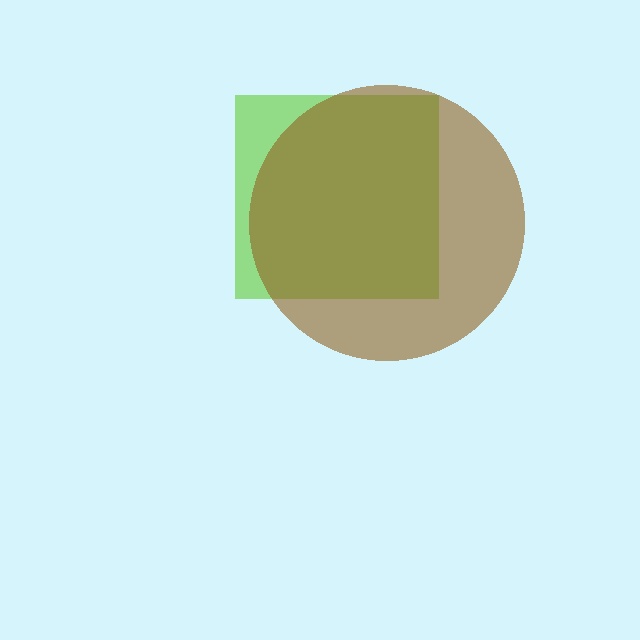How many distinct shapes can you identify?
There are 2 distinct shapes: a lime square, a brown circle.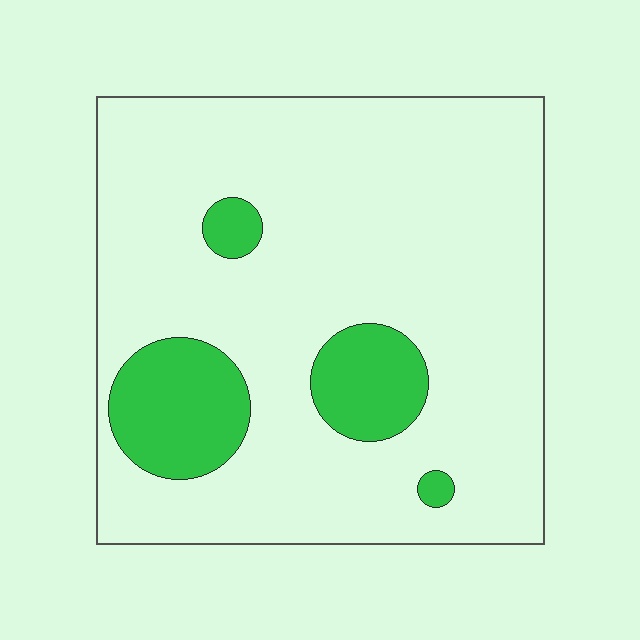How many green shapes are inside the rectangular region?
4.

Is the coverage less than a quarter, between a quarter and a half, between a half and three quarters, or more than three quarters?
Less than a quarter.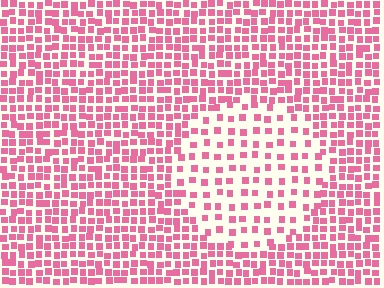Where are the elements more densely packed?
The elements are more densely packed outside the circle boundary.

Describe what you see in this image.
The image contains small pink elements arranged at two different densities. A circle-shaped region is visible where the elements are less densely packed than the surrounding area.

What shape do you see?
I see a circle.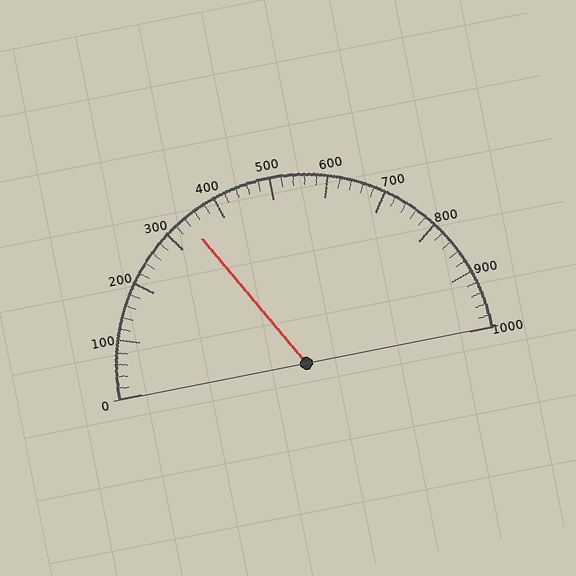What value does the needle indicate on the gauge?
The needle indicates approximately 340.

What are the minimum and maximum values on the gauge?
The gauge ranges from 0 to 1000.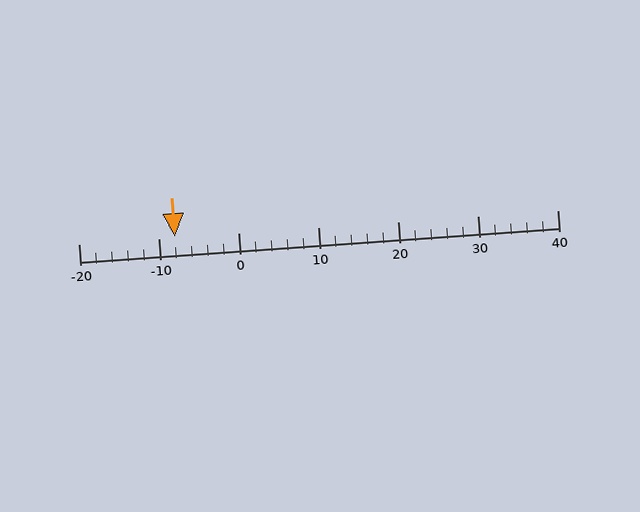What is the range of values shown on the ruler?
The ruler shows values from -20 to 40.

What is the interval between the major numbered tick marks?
The major tick marks are spaced 10 units apart.